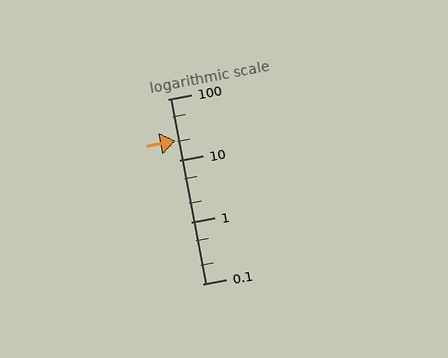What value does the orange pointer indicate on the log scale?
The pointer indicates approximately 21.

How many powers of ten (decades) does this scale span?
The scale spans 3 decades, from 0.1 to 100.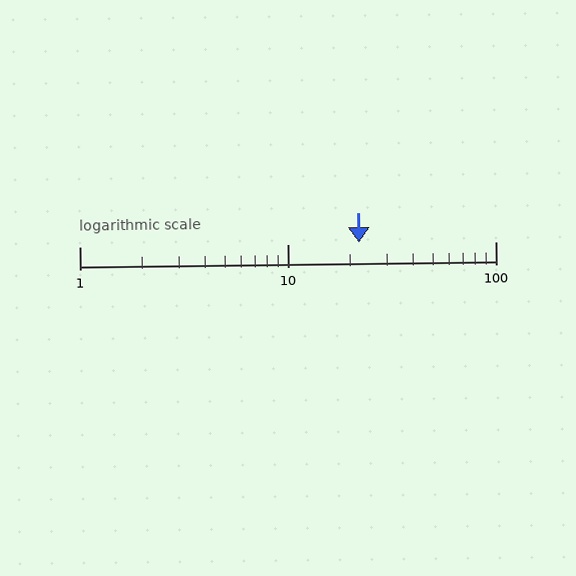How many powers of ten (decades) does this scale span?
The scale spans 2 decades, from 1 to 100.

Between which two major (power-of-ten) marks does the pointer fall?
The pointer is between 10 and 100.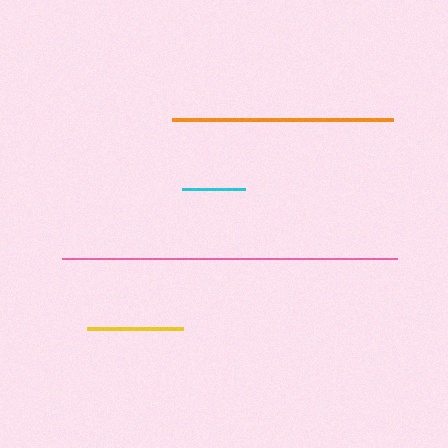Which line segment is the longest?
The pink line is the longest at approximately 334 pixels.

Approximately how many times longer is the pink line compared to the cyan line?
The pink line is approximately 5.3 times the length of the cyan line.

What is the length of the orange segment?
The orange segment is approximately 220 pixels long.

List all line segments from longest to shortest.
From longest to shortest: pink, orange, yellow, cyan.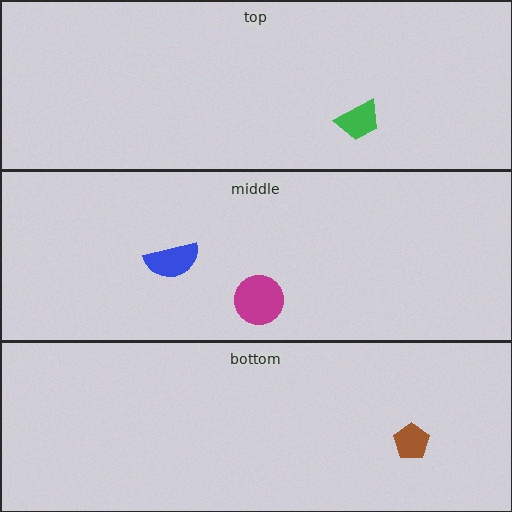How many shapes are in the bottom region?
1.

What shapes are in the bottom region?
The brown pentagon.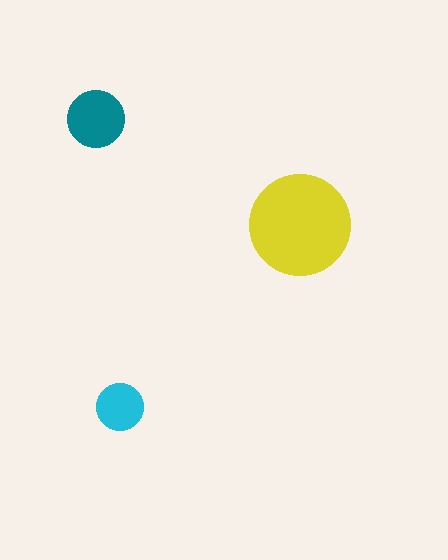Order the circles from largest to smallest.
the yellow one, the teal one, the cyan one.